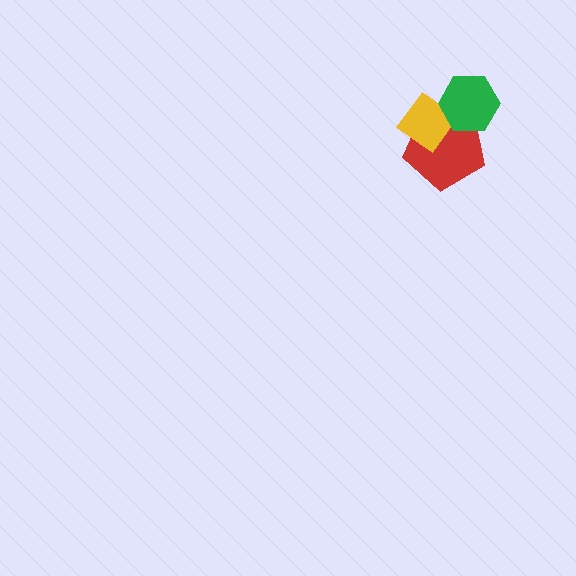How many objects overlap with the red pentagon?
2 objects overlap with the red pentagon.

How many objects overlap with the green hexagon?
2 objects overlap with the green hexagon.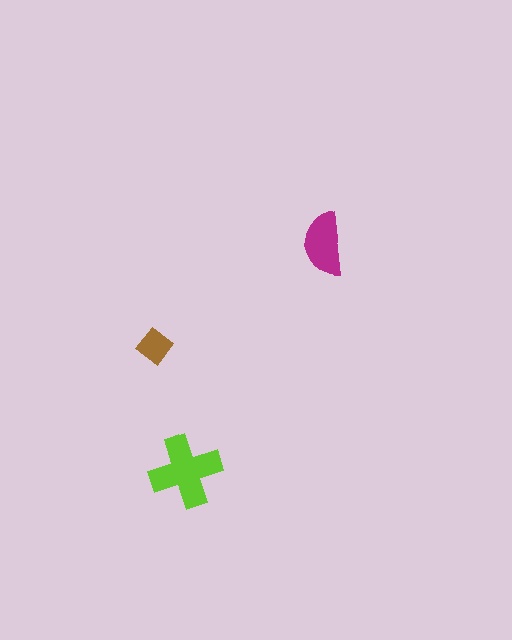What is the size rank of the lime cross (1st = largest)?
1st.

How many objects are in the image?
There are 3 objects in the image.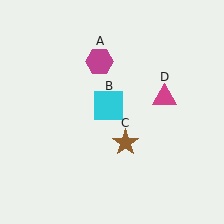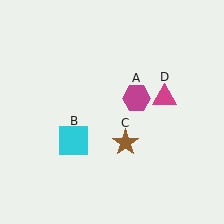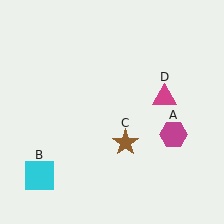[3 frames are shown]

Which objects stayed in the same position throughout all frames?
Brown star (object C) and magenta triangle (object D) remained stationary.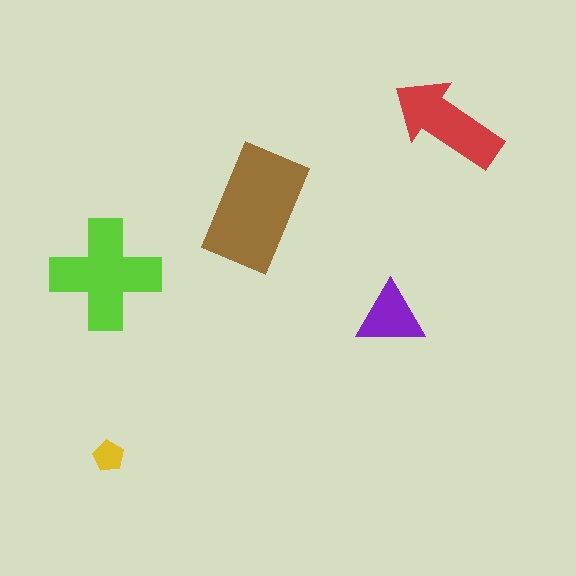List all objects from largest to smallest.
The brown rectangle, the lime cross, the red arrow, the purple triangle, the yellow pentagon.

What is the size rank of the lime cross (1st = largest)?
2nd.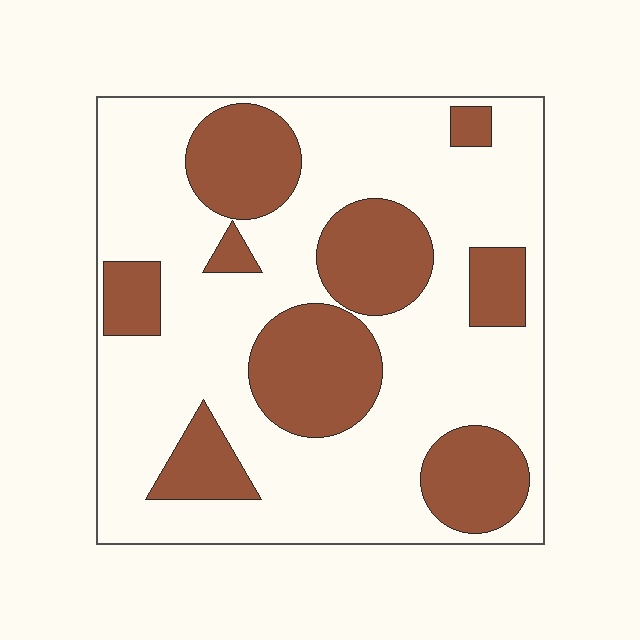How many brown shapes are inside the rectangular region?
9.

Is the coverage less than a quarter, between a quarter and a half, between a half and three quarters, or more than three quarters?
Between a quarter and a half.